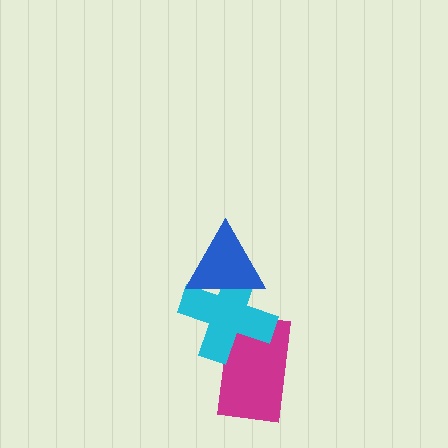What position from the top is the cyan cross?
The cyan cross is 2nd from the top.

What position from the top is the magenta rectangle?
The magenta rectangle is 3rd from the top.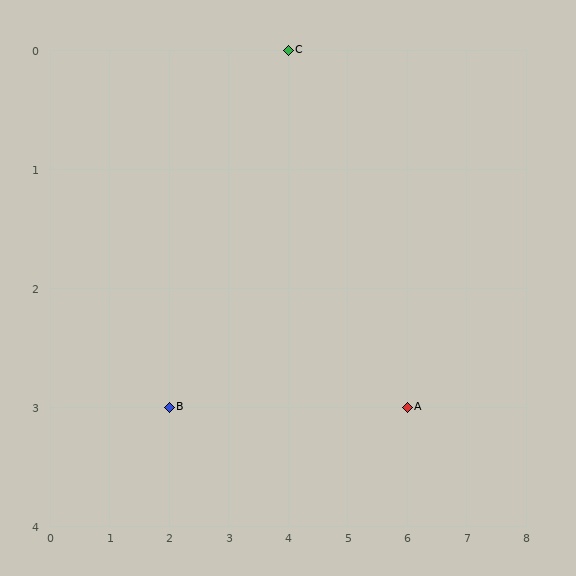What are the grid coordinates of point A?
Point A is at grid coordinates (6, 3).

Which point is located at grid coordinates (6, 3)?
Point A is at (6, 3).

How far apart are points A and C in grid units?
Points A and C are 2 columns and 3 rows apart (about 3.6 grid units diagonally).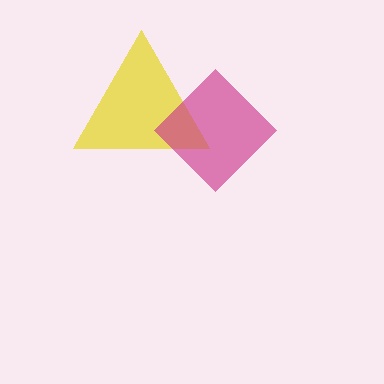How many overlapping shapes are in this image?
There are 2 overlapping shapes in the image.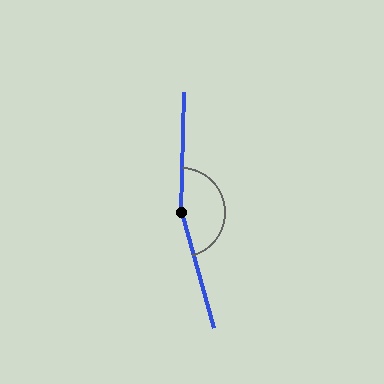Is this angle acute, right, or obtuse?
It is obtuse.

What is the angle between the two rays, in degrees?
Approximately 162 degrees.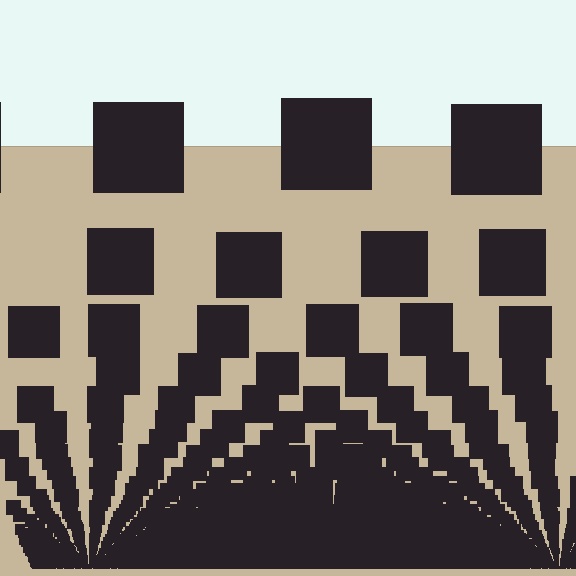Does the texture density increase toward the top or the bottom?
Density increases toward the bottom.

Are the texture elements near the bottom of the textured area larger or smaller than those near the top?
Smaller. The gradient is inverted — elements near the bottom are smaller and denser.